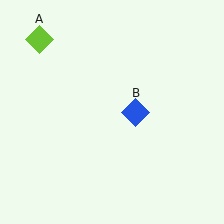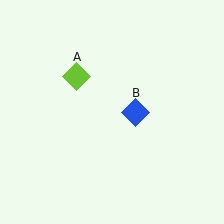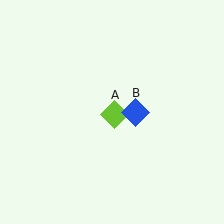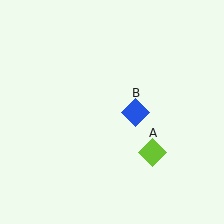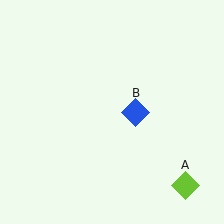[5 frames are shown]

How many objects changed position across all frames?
1 object changed position: lime diamond (object A).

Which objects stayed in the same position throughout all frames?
Blue diamond (object B) remained stationary.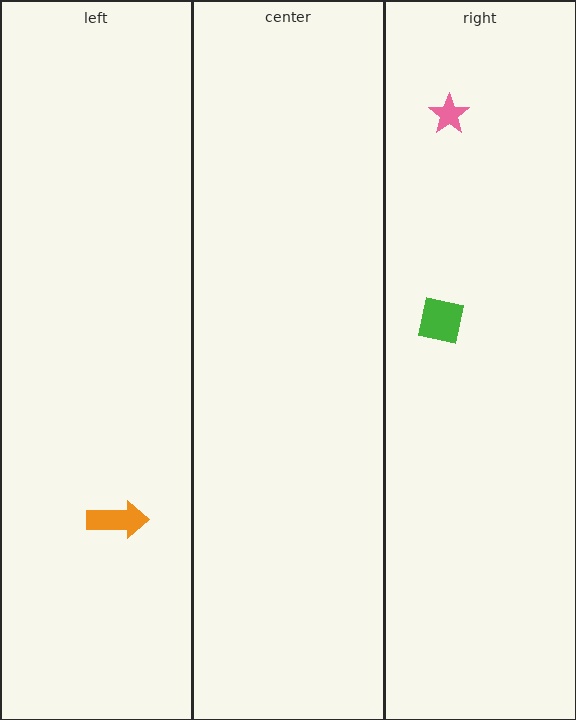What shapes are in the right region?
The pink star, the green square.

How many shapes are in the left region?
1.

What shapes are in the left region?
The orange arrow.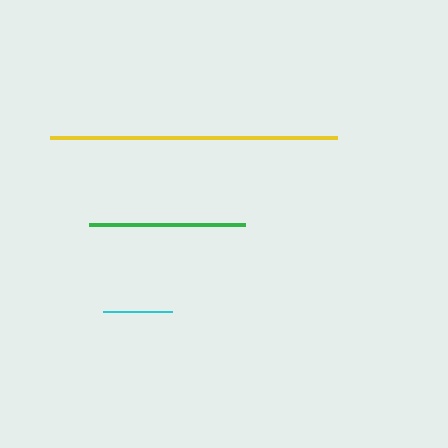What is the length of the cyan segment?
The cyan segment is approximately 69 pixels long.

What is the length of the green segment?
The green segment is approximately 156 pixels long.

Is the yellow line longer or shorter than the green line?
The yellow line is longer than the green line.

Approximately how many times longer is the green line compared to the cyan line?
The green line is approximately 2.3 times the length of the cyan line.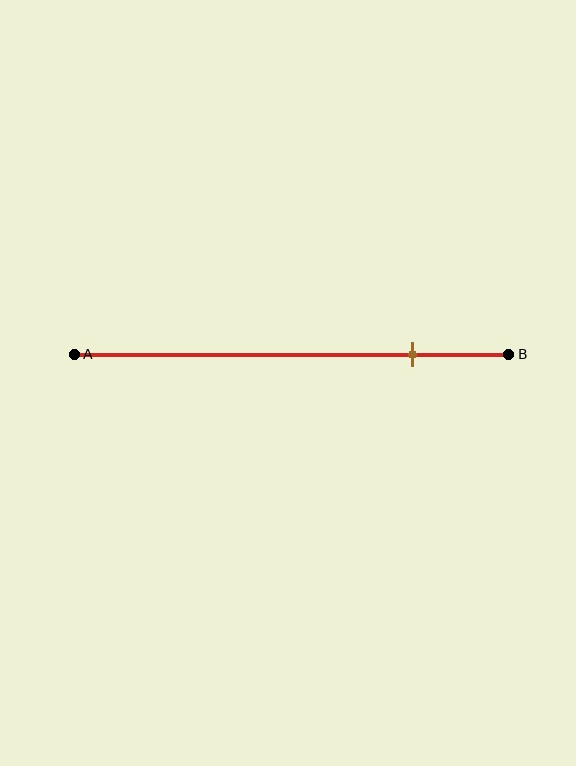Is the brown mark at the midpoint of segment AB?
No, the mark is at about 80% from A, not at the 50% midpoint.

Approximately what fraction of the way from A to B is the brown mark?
The brown mark is approximately 80% of the way from A to B.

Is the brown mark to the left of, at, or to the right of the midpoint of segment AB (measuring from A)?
The brown mark is to the right of the midpoint of segment AB.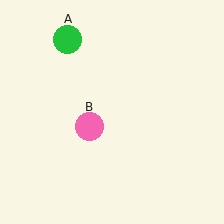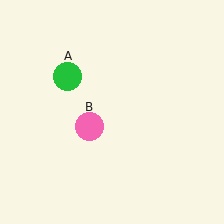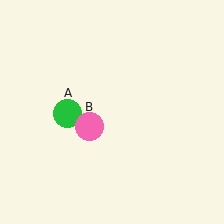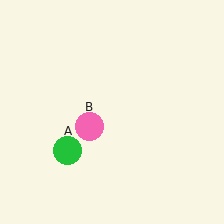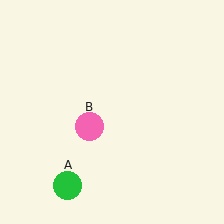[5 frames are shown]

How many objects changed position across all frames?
1 object changed position: green circle (object A).